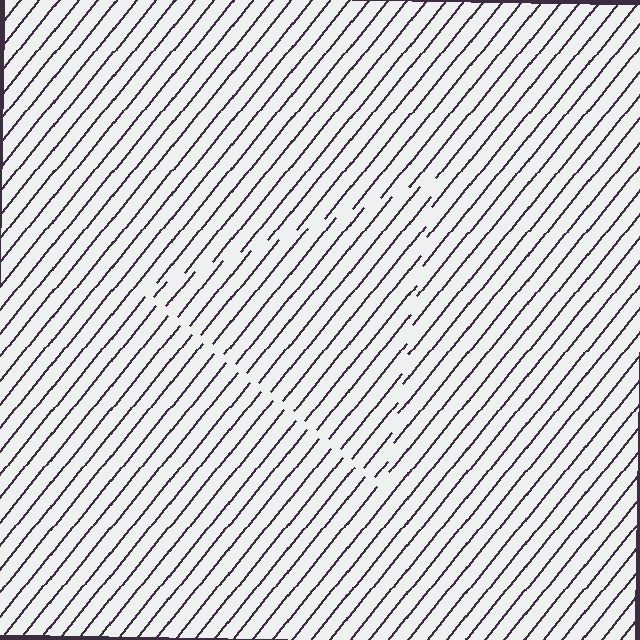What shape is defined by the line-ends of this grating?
An illusory triangle. The interior of the shape contains the same grating, shifted by half a period — the contour is defined by the phase discontinuity where line-ends from the inner and outer gratings abut.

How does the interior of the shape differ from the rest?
The interior of the shape contains the same grating, shifted by half a period — the contour is defined by the phase discontinuity where line-ends from the inner and outer gratings abut.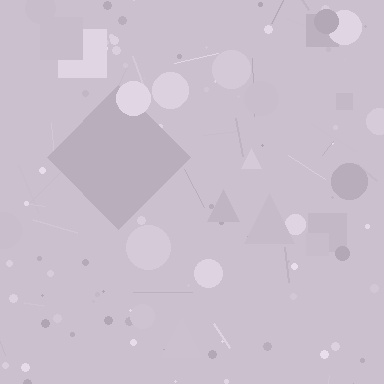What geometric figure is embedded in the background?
A diamond is embedded in the background.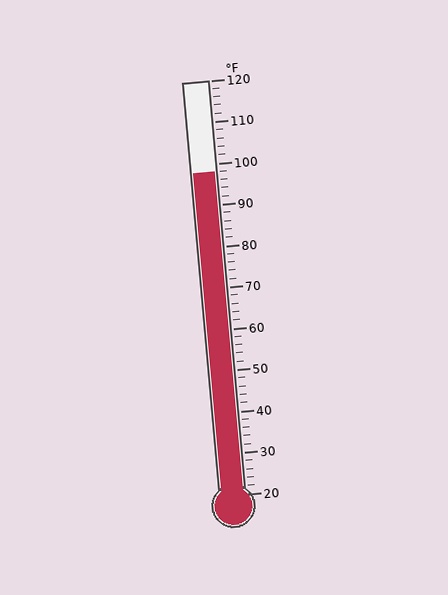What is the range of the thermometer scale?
The thermometer scale ranges from 20°F to 120°F.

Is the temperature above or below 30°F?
The temperature is above 30°F.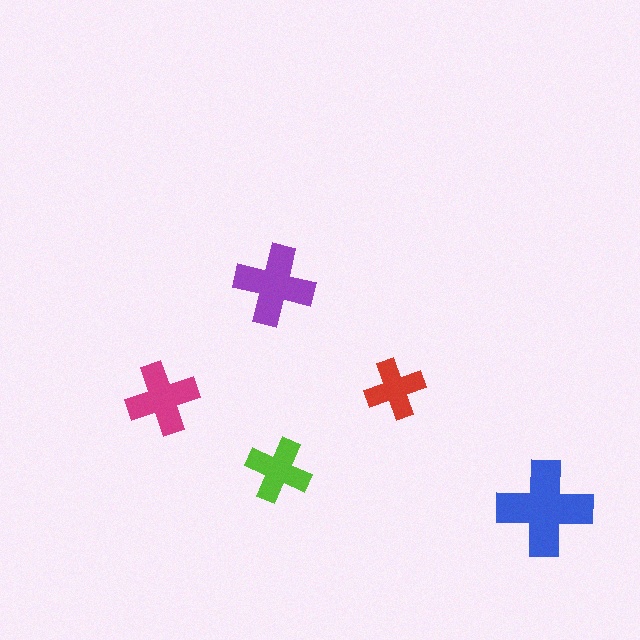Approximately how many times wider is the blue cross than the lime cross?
About 1.5 times wider.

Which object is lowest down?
The blue cross is bottommost.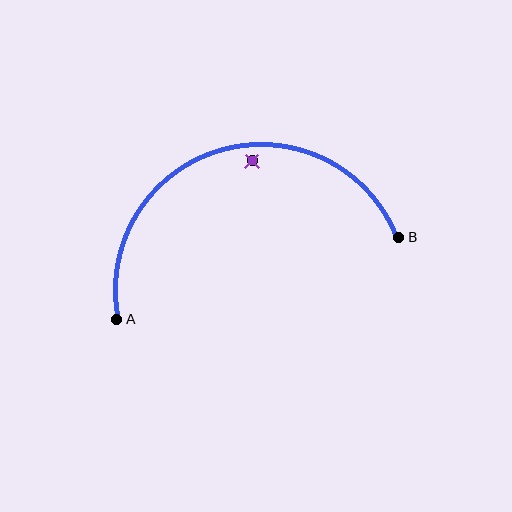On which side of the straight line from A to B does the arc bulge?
The arc bulges above the straight line connecting A and B.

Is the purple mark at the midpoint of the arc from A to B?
No — the purple mark does not lie on the arc at all. It sits slightly inside the curve.